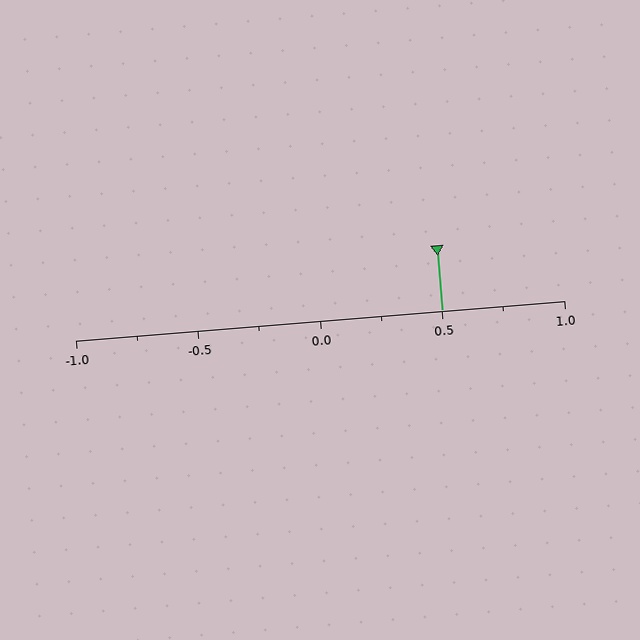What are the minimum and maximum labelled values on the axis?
The axis runs from -1.0 to 1.0.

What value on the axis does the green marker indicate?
The marker indicates approximately 0.5.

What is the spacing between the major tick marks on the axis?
The major ticks are spaced 0.5 apart.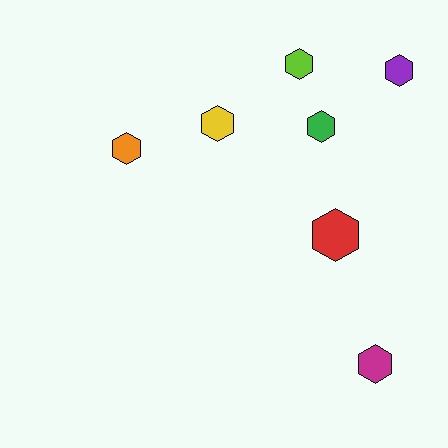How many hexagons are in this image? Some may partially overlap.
There are 7 hexagons.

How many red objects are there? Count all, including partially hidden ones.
There is 1 red object.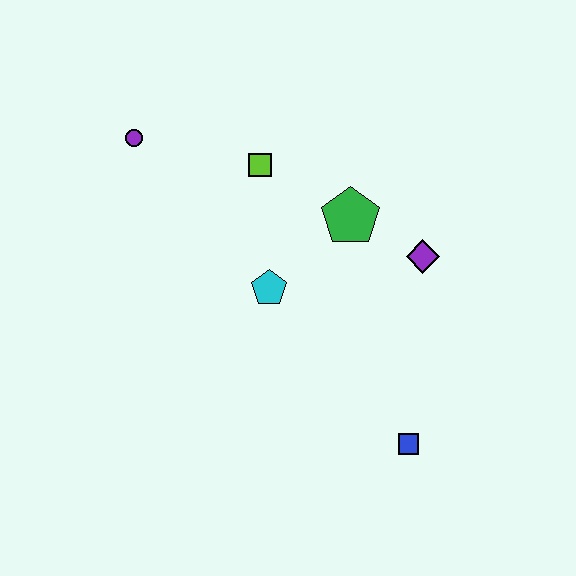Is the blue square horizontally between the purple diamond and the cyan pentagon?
Yes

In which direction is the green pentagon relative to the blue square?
The green pentagon is above the blue square.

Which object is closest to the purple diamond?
The green pentagon is closest to the purple diamond.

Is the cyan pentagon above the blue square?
Yes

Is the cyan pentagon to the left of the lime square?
No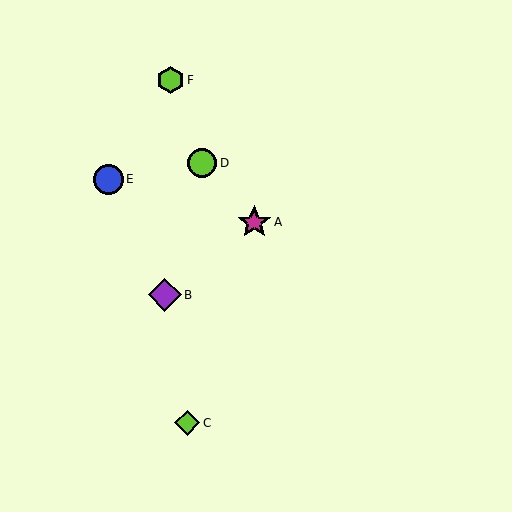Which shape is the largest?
The magenta star (labeled A) is the largest.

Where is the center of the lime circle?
The center of the lime circle is at (202, 163).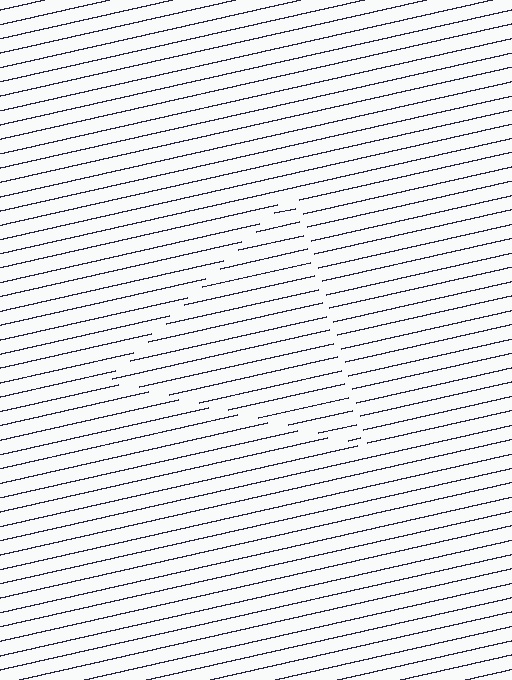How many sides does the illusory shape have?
3 sides — the line-ends trace a triangle.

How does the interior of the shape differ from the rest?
The interior of the shape contains the same grating, shifted by half a period — the contour is defined by the phase discontinuity where line-ends from the inner and outer gratings abut.